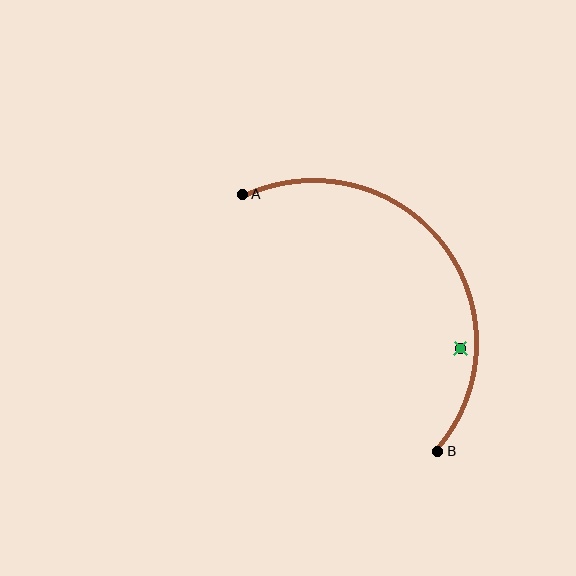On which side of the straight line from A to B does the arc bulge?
The arc bulges above and to the right of the straight line connecting A and B.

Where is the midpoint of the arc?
The arc midpoint is the point on the curve farthest from the straight line joining A and B. It sits above and to the right of that line.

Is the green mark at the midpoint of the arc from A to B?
No — the green mark does not lie on the arc at all. It sits slightly inside the curve.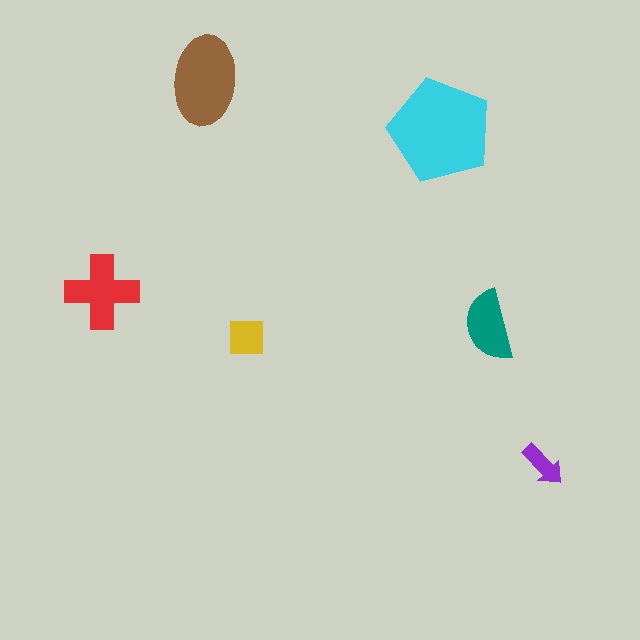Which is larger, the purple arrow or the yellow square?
The yellow square.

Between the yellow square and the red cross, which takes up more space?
The red cross.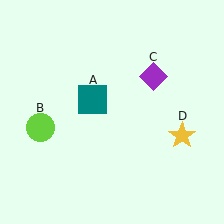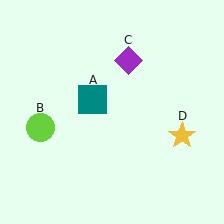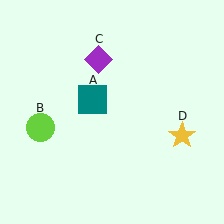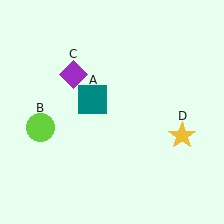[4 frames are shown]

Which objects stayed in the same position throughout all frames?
Teal square (object A) and lime circle (object B) and yellow star (object D) remained stationary.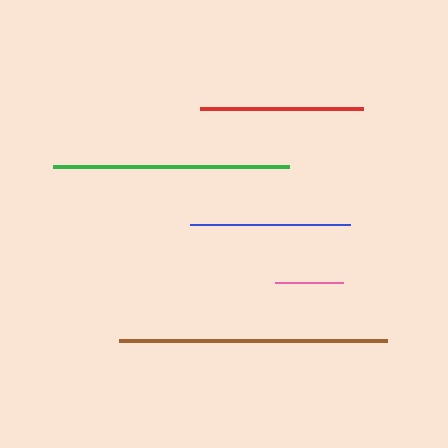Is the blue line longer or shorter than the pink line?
The blue line is longer than the pink line.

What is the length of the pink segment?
The pink segment is approximately 68 pixels long.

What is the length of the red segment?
The red segment is approximately 164 pixels long.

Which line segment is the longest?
The brown line is the longest at approximately 268 pixels.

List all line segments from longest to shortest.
From longest to shortest: brown, green, red, blue, pink.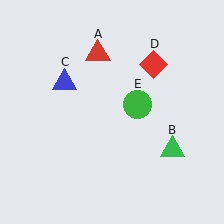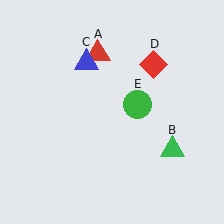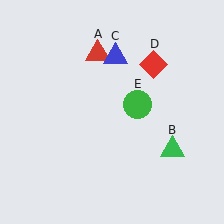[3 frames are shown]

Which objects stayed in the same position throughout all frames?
Red triangle (object A) and green triangle (object B) and red diamond (object D) and green circle (object E) remained stationary.